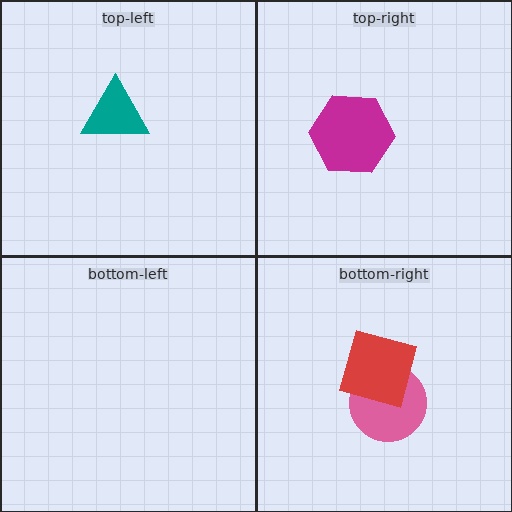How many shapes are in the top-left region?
1.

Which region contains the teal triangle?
The top-left region.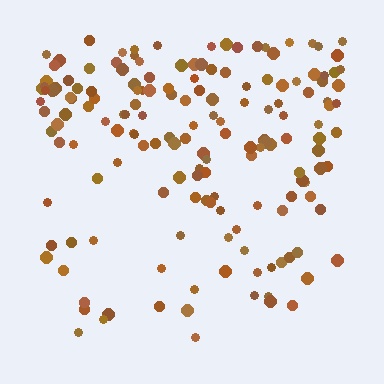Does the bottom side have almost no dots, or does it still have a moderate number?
Still a moderate number, just noticeably fewer than the top.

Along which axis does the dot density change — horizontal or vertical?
Vertical.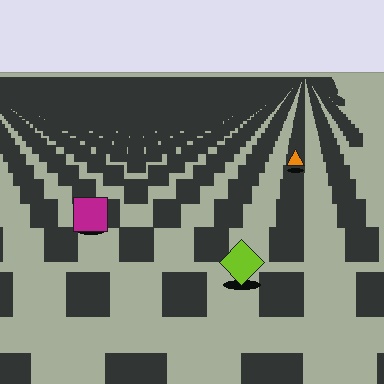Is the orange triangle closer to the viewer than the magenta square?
No. The magenta square is closer — you can tell from the texture gradient: the ground texture is coarser near it.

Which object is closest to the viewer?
The lime diamond is closest. The texture marks near it are larger and more spread out.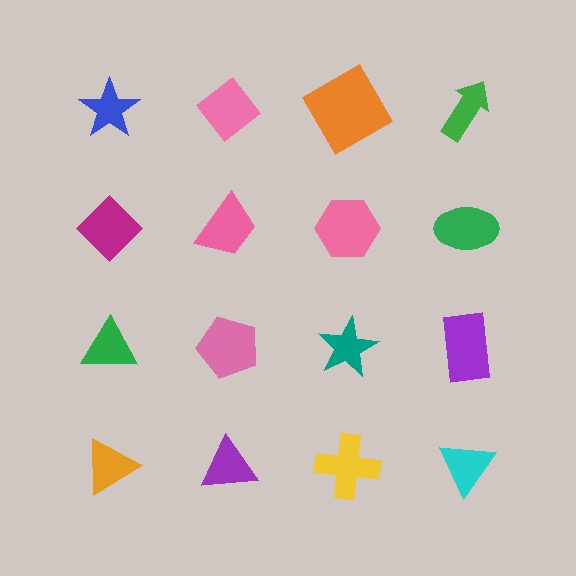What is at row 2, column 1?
A magenta diamond.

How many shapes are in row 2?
4 shapes.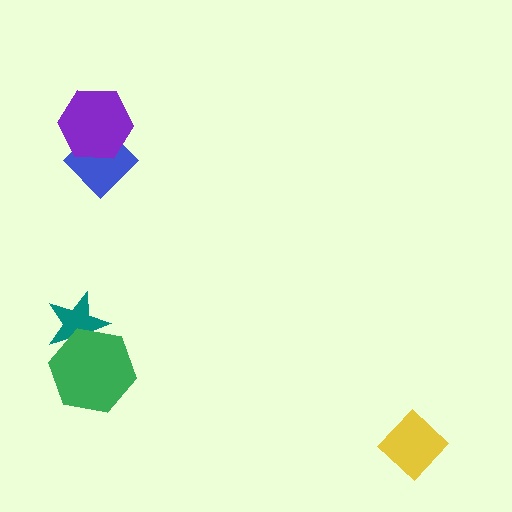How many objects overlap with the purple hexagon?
1 object overlaps with the purple hexagon.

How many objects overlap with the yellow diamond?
0 objects overlap with the yellow diamond.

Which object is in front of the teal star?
The green hexagon is in front of the teal star.